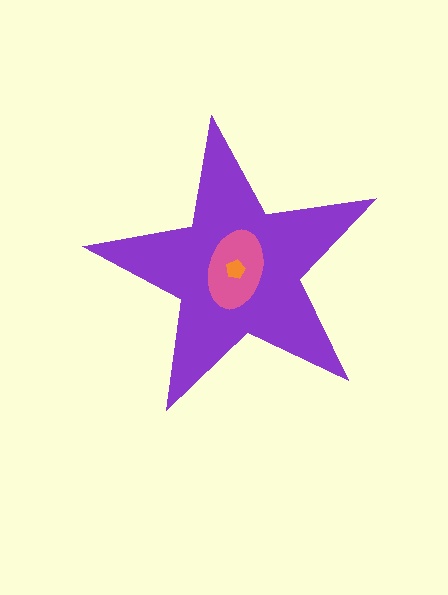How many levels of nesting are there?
3.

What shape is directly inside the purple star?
The pink ellipse.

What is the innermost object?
The orange pentagon.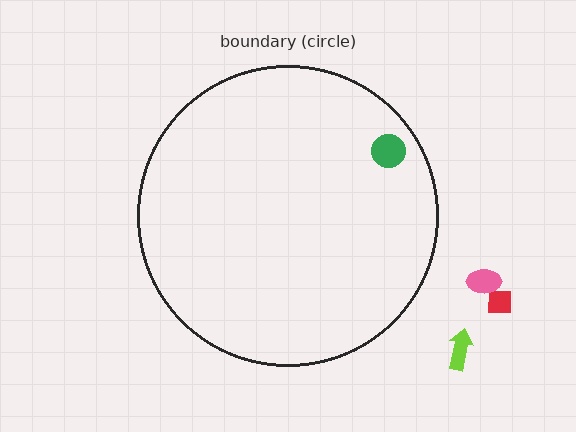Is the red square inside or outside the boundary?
Outside.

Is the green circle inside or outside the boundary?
Inside.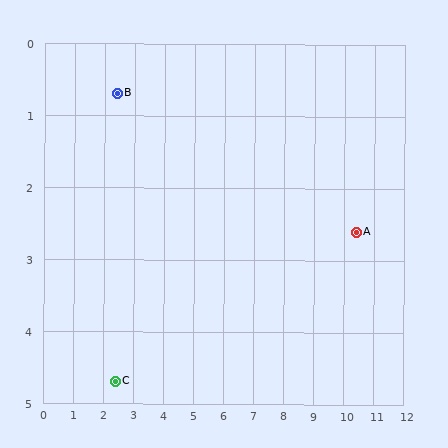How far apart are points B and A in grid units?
Points B and A are about 8.2 grid units apart.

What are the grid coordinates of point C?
Point C is at approximately (2.4, 4.7).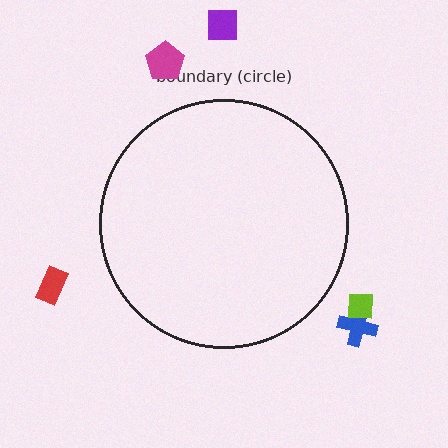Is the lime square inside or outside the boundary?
Outside.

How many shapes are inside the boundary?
0 inside, 5 outside.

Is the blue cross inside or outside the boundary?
Outside.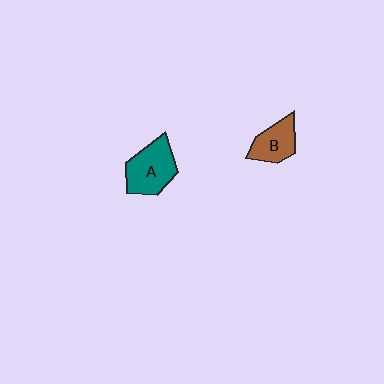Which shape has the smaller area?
Shape B (brown).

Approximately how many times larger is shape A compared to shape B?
Approximately 1.4 times.